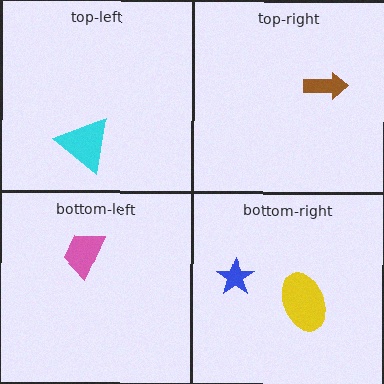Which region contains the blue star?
The bottom-right region.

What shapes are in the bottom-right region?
The blue star, the yellow ellipse.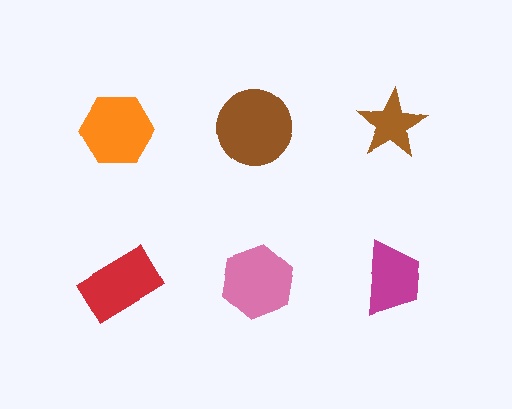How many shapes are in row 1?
3 shapes.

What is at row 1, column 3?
A brown star.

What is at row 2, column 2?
A pink hexagon.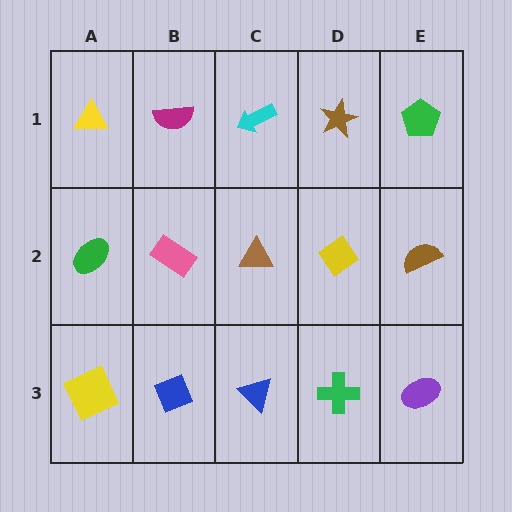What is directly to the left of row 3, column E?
A green cross.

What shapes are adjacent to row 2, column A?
A yellow triangle (row 1, column A), a yellow square (row 3, column A), a pink rectangle (row 2, column B).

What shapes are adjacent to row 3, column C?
A brown triangle (row 2, column C), a blue diamond (row 3, column B), a green cross (row 3, column D).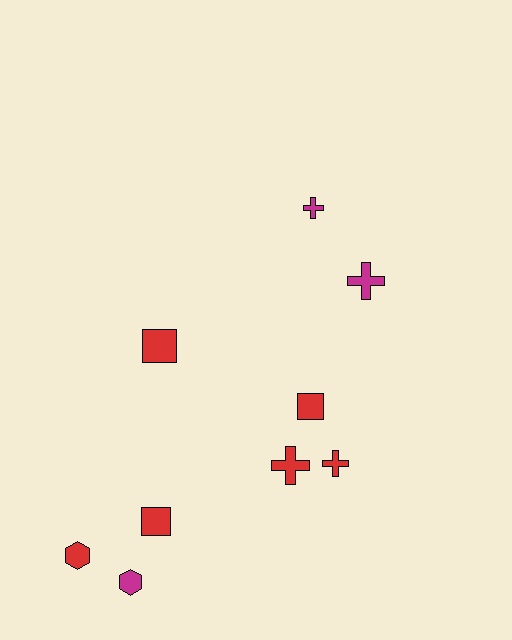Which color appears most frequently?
Red, with 6 objects.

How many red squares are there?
There are 3 red squares.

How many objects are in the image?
There are 9 objects.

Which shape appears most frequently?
Cross, with 4 objects.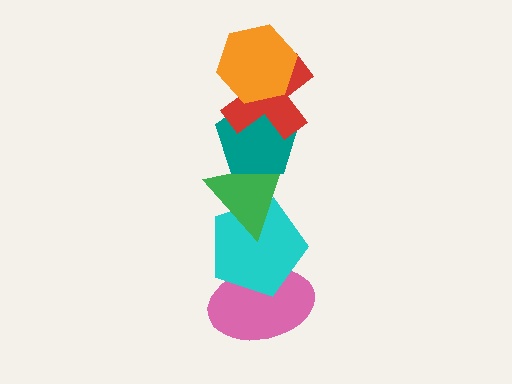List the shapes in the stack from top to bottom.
From top to bottom: the orange hexagon, the red cross, the teal pentagon, the green triangle, the cyan pentagon, the pink ellipse.